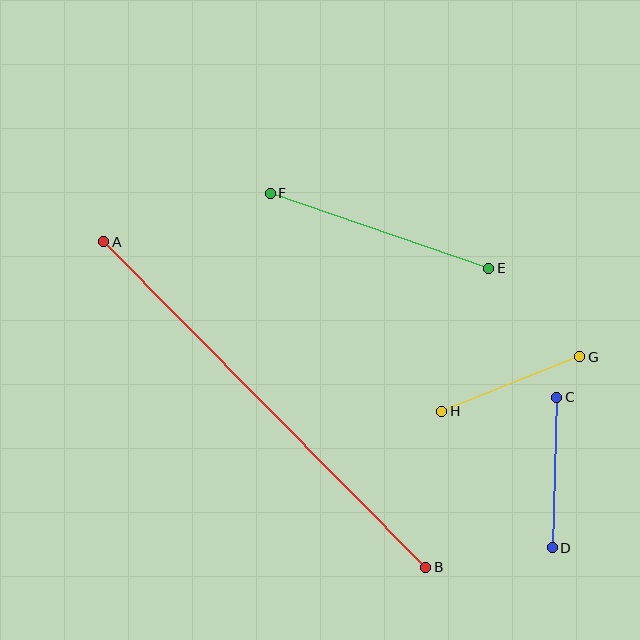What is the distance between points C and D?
The distance is approximately 150 pixels.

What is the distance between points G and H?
The distance is approximately 148 pixels.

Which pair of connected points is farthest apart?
Points A and B are farthest apart.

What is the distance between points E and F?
The distance is approximately 231 pixels.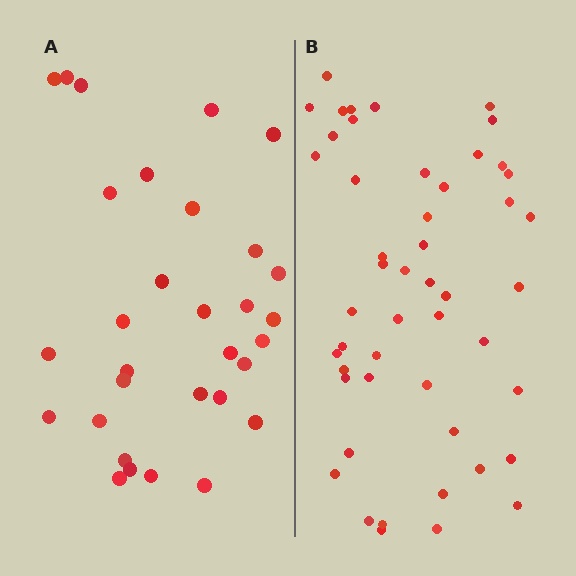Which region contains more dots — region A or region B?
Region B (the right region) has more dots.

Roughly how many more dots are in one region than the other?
Region B has approximately 20 more dots than region A.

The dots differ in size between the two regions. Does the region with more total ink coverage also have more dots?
No. Region A has more total ink coverage because its dots are larger, but region B actually contains more individual dots. Total area can be misleading — the number of items is what matters here.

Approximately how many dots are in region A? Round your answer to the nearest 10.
About 30 dots. (The exact count is 31, which rounds to 30.)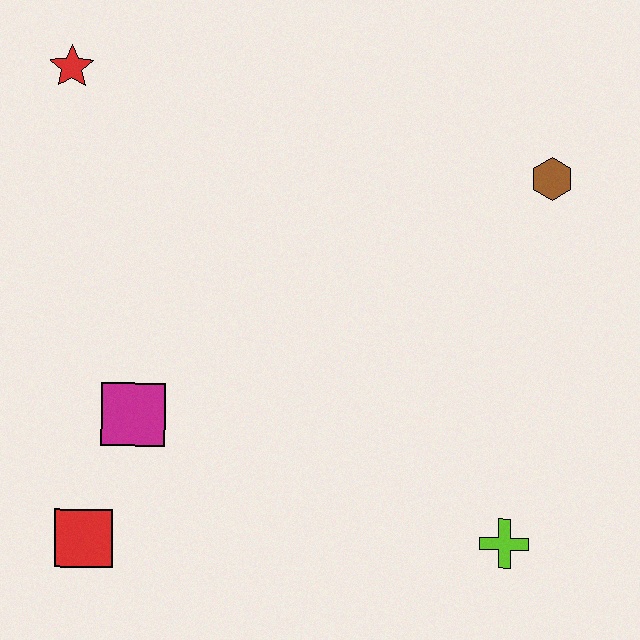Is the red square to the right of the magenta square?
No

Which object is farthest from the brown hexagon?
The red square is farthest from the brown hexagon.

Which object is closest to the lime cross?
The brown hexagon is closest to the lime cross.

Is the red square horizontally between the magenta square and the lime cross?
No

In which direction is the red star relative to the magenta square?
The red star is above the magenta square.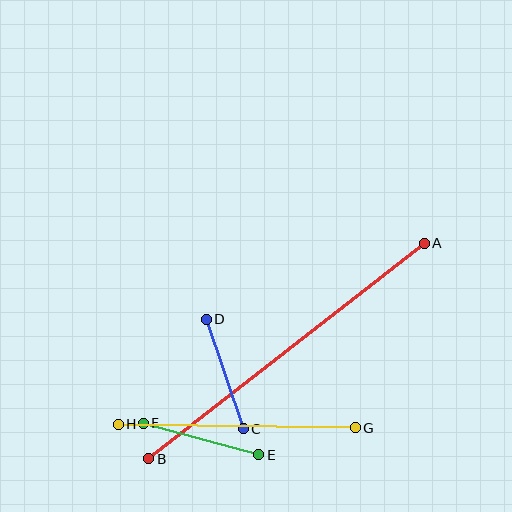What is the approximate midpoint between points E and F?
The midpoint is at approximately (201, 439) pixels.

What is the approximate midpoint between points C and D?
The midpoint is at approximately (225, 374) pixels.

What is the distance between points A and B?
The distance is approximately 350 pixels.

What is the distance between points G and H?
The distance is approximately 237 pixels.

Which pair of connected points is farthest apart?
Points A and B are farthest apart.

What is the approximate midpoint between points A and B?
The midpoint is at approximately (287, 351) pixels.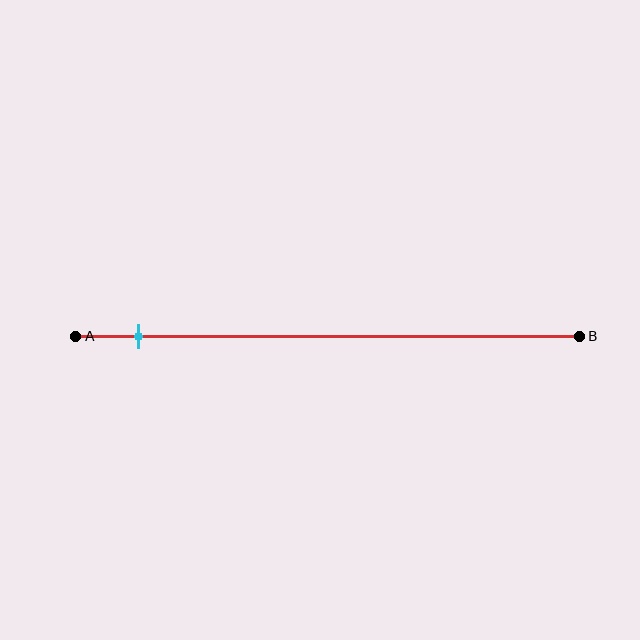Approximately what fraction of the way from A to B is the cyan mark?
The cyan mark is approximately 15% of the way from A to B.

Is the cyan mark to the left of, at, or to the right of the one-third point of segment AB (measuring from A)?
The cyan mark is to the left of the one-third point of segment AB.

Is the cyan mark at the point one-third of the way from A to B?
No, the mark is at about 15% from A, not at the 33% one-third point.